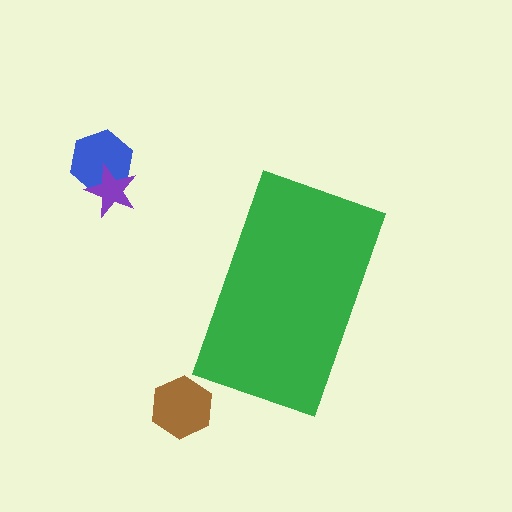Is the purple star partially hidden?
No, the purple star is fully visible.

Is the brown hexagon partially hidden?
No, the brown hexagon is fully visible.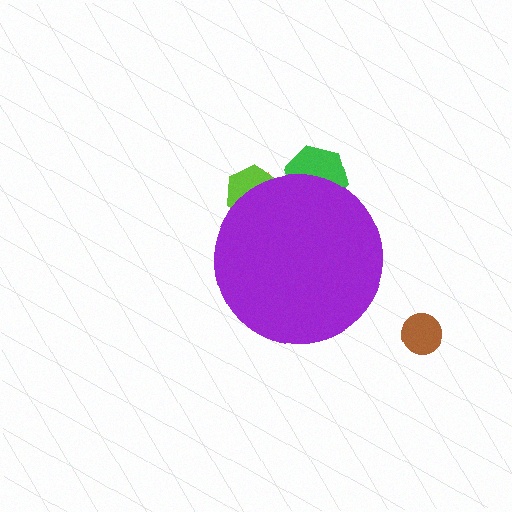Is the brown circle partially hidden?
No, the brown circle is fully visible.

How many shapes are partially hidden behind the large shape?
3 shapes are partially hidden.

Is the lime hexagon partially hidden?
Yes, the lime hexagon is partially hidden behind the purple circle.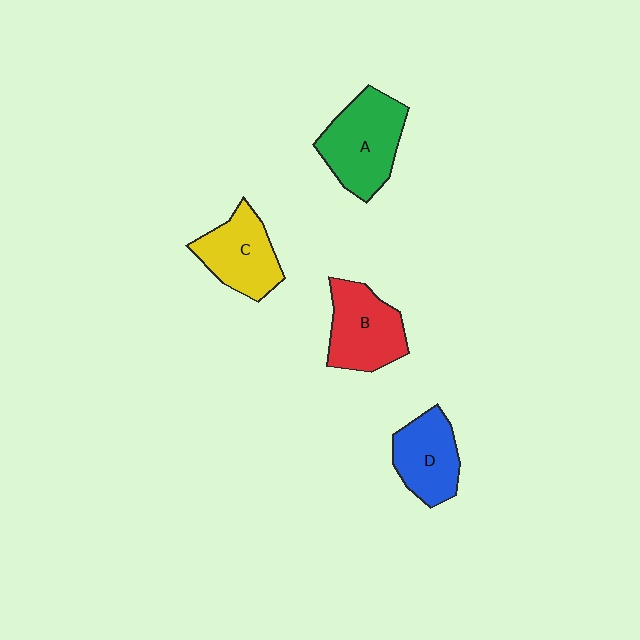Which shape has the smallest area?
Shape D (blue).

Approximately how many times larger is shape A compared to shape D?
Approximately 1.3 times.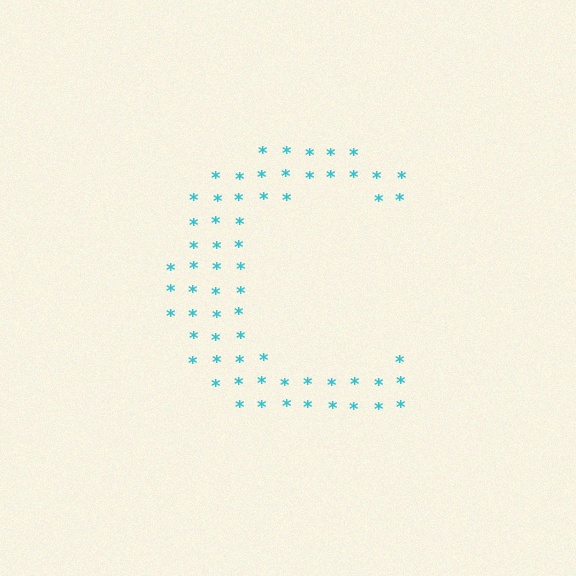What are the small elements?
The small elements are asterisks.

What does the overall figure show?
The overall figure shows the letter C.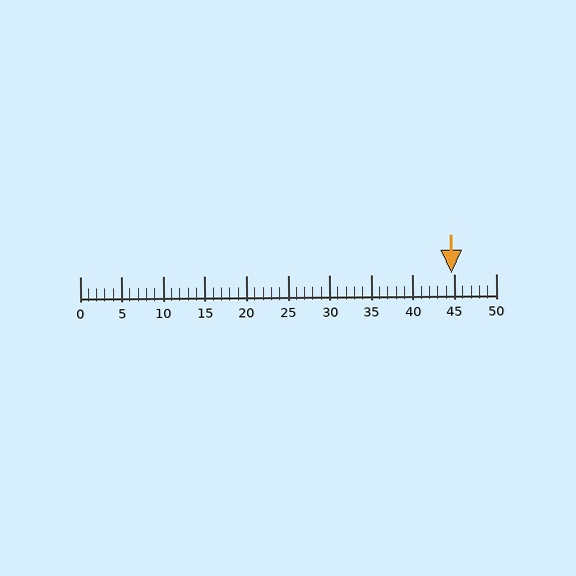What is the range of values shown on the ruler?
The ruler shows values from 0 to 50.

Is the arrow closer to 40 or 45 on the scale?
The arrow is closer to 45.